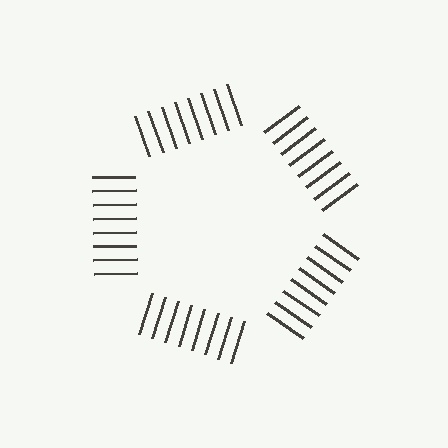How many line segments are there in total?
40 — 8 along each of the 5 edges.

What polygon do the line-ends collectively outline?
An illusory pentagon — the line segments terminate on its edges but no continuous stroke is drawn.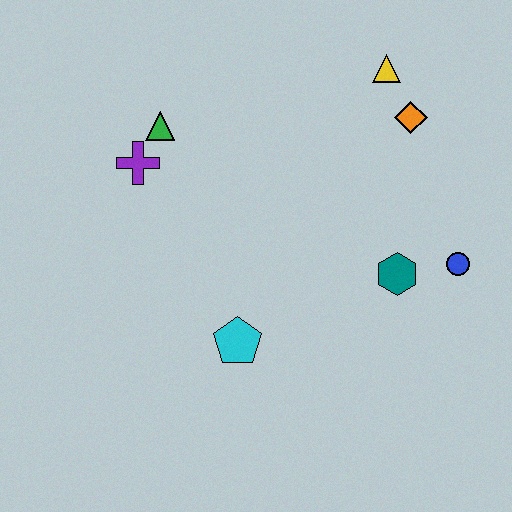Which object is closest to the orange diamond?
The yellow triangle is closest to the orange diamond.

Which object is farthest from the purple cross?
The blue circle is farthest from the purple cross.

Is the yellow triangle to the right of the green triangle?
Yes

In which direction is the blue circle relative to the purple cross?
The blue circle is to the right of the purple cross.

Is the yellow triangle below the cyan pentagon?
No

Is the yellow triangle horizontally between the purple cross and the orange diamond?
Yes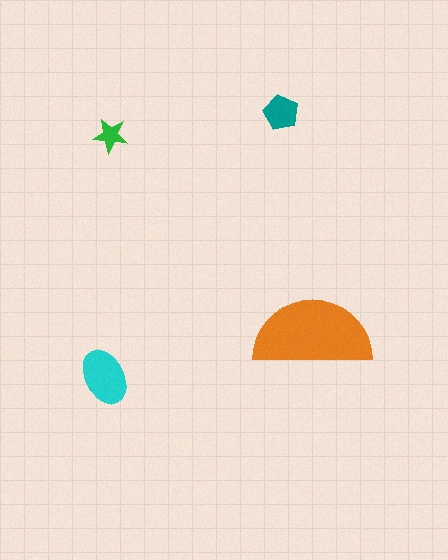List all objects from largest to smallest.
The orange semicircle, the cyan ellipse, the teal pentagon, the green star.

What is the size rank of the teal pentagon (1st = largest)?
3rd.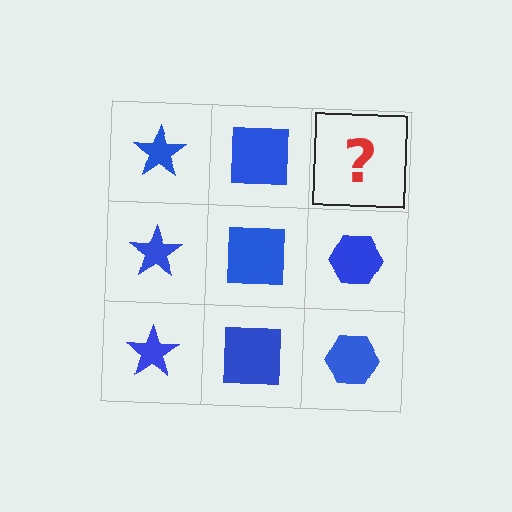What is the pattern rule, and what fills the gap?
The rule is that each column has a consistent shape. The gap should be filled with a blue hexagon.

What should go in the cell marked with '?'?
The missing cell should contain a blue hexagon.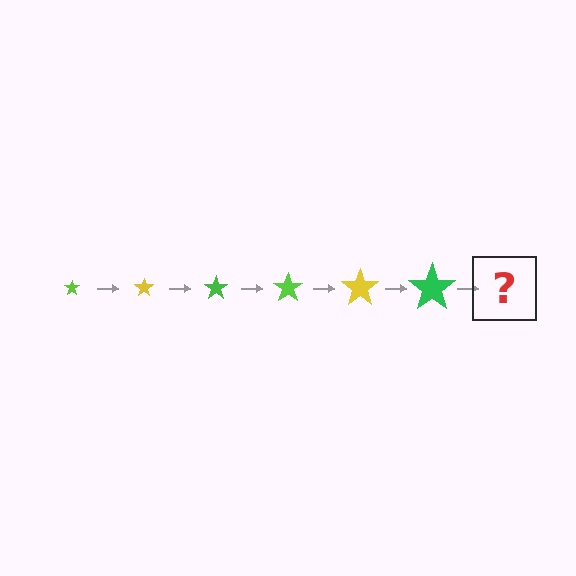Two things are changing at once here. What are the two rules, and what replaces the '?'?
The two rules are that the star grows larger each step and the color cycles through lime, yellow, and green. The '?' should be a lime star, larger than the previous one.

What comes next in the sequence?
The next element should be a lime star, larger than the previous one.